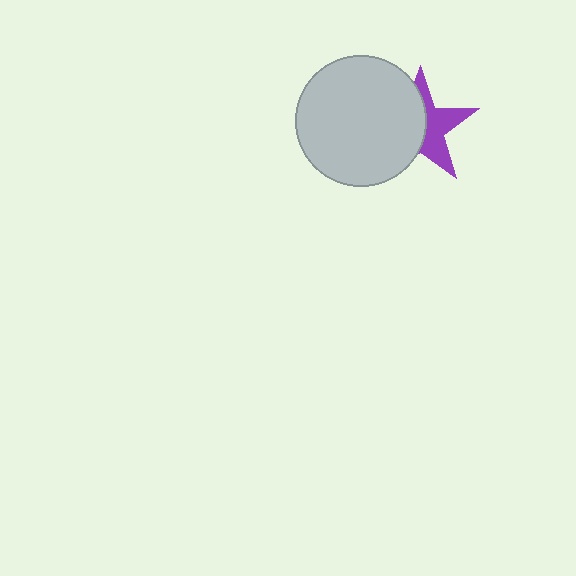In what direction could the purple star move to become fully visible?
The purple star could move right. That would shift it out from behind the light gray circle entirely.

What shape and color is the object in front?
The object in front is a light gray circle.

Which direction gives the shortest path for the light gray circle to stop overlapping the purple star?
Moving left gives the shortest separation.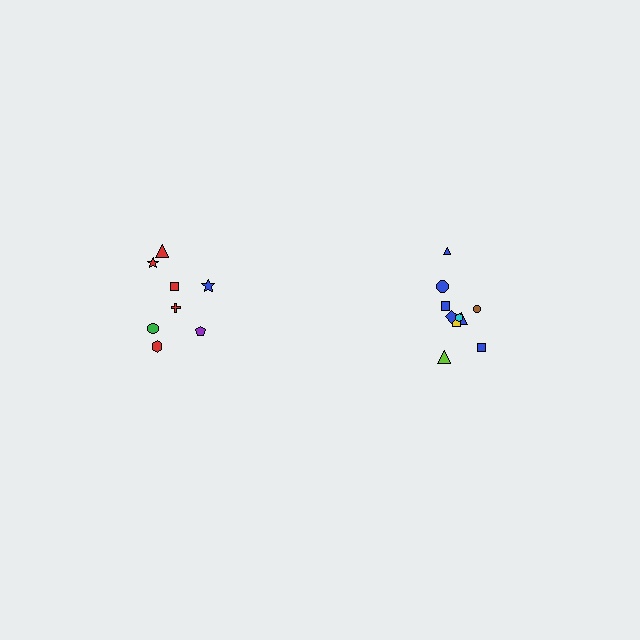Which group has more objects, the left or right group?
The right group.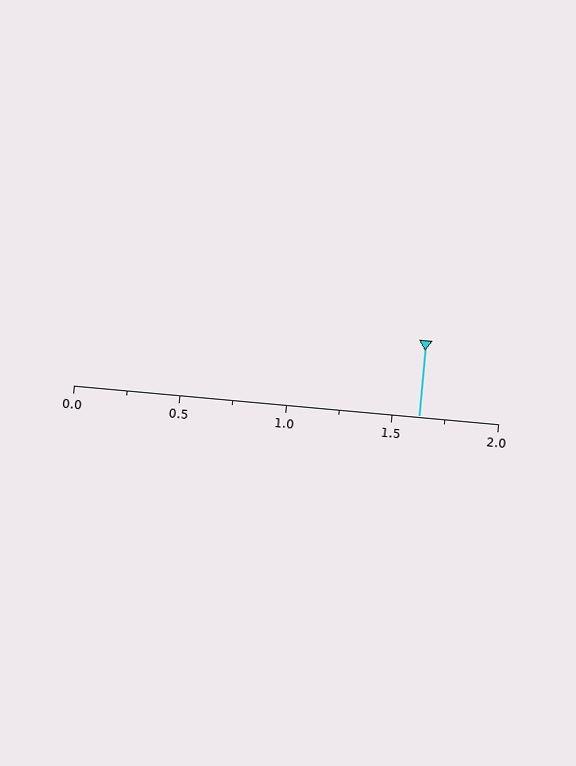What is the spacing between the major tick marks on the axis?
The major ticks are spaced 0.5 apart.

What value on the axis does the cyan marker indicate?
The marker indicates approximately 1.62.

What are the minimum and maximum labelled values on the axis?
The axis runs from 0.0 to 2.0.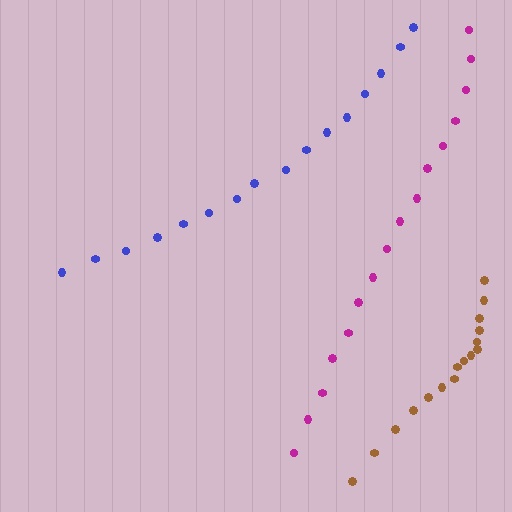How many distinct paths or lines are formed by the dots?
There are 3 distinct paths.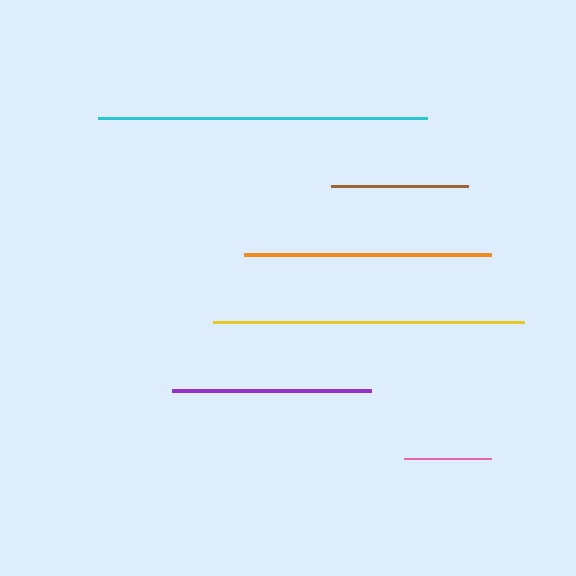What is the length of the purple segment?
The purple segment is approximately 199 pixels long.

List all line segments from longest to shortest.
From longest to shortest: cyan, yellow, orange, purple, brown, pink.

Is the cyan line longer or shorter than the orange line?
The cyan line is longer than the orange line.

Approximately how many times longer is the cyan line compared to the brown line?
The cyan line is approximately 2.4 times the length of the brown line.